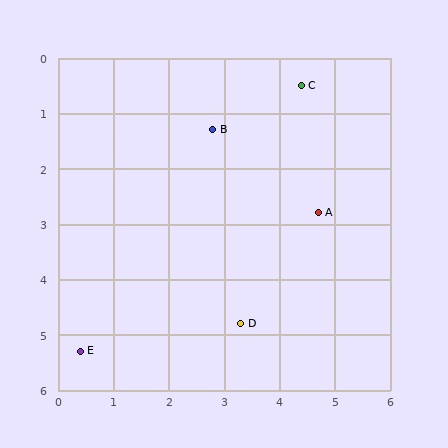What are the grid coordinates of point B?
Point B is at approximately (2.8, 1.3).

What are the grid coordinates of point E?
Point E is at approximately (0.4, 5.3).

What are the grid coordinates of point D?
Point D is at approximately (3.3, 4.8).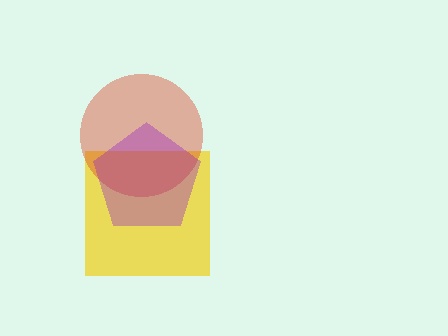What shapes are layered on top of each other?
The layered shapes are: a yellow square, a red circle, a purple pentagon.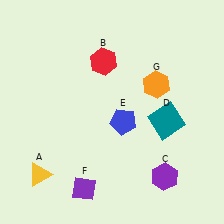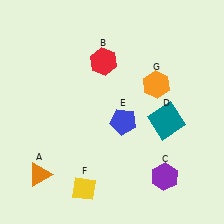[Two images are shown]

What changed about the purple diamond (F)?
In Image 1, F is purple. In Image 2, it changed to yellow.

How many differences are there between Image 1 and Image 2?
There are 2 differences between the two images.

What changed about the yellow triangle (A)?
In Image 1, A is yellow. In Image 2, it changed to orange.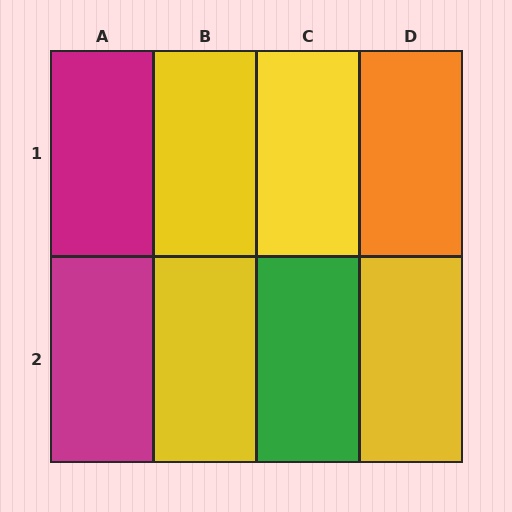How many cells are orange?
1 cell is orange.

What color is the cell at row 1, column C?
Yellow.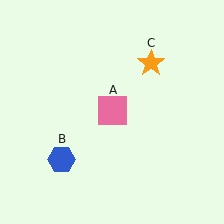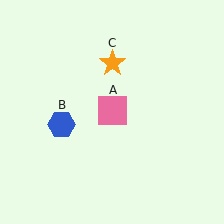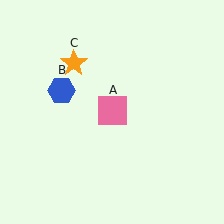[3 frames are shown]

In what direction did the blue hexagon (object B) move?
The blue hexagon (object B) moved up.